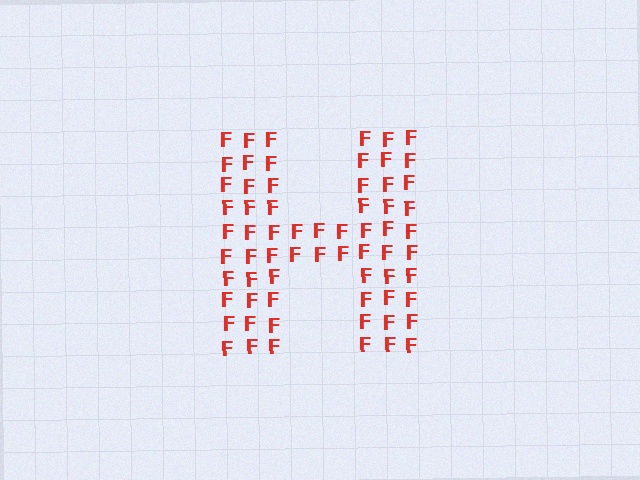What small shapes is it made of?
It is made of small letter F's.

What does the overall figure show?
The overall figure shows the letter H.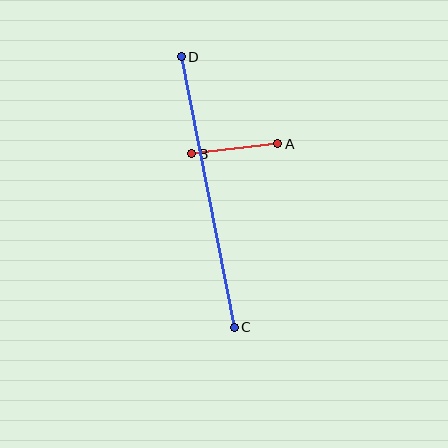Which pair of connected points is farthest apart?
Points C and D are farthest apart.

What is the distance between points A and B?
The distance is approximately 86 pixels.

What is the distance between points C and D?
The distance is approximately 276 pixels.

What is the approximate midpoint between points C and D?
The midpoint is at approximately (208, 192) pixels.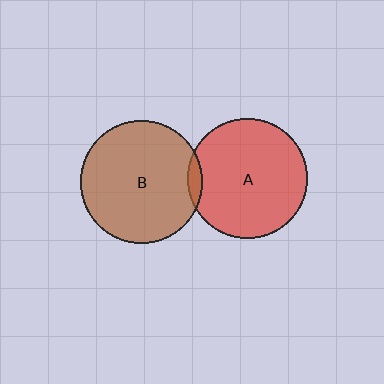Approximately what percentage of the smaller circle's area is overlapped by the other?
Approximately 5%.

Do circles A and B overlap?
Yes.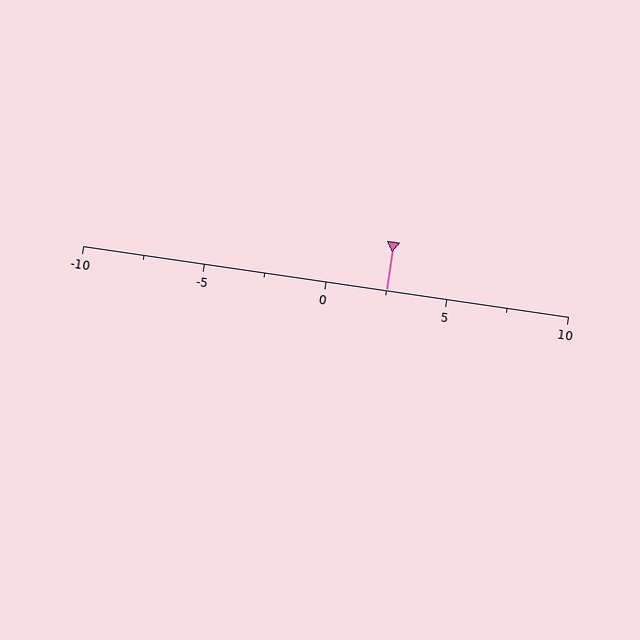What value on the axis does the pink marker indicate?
The marker indicates approximately 2.5.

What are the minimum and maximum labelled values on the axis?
The axis runs from -10 to 10.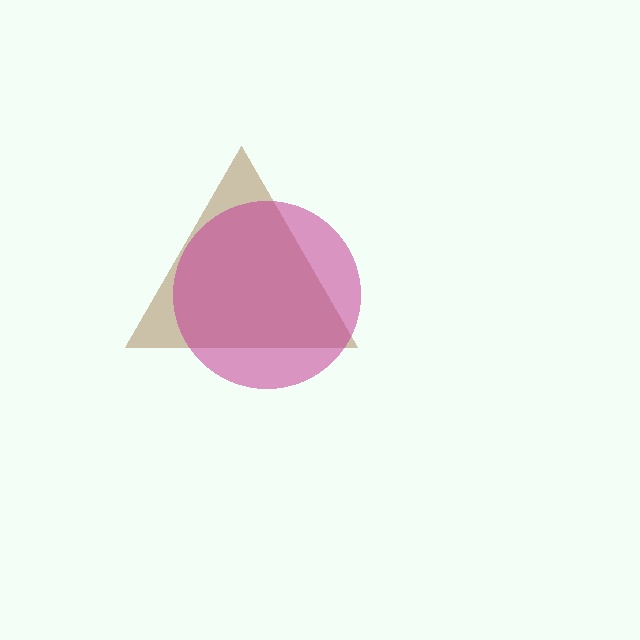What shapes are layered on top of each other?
The layered shapes are: a brown triangle, a magenta circle.